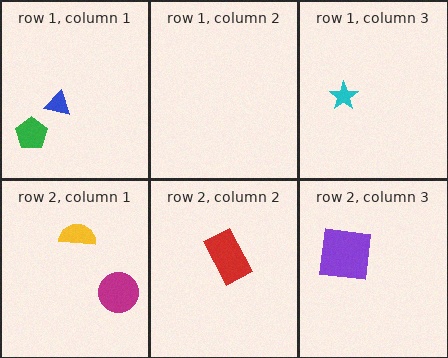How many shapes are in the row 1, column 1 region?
2.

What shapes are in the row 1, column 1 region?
The blue triangle, the green pentagon.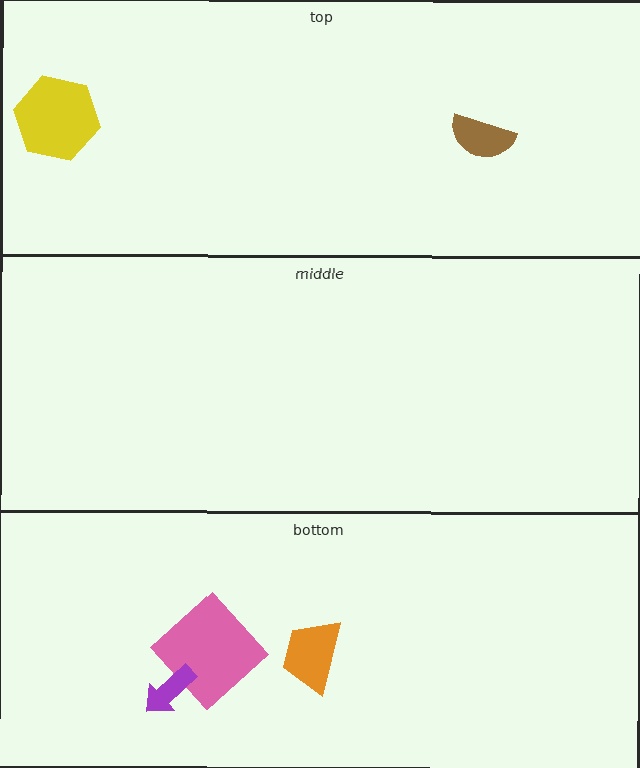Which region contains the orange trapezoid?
The bottom region.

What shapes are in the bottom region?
The pink diamond, the orange trapezoid, the purple arrow.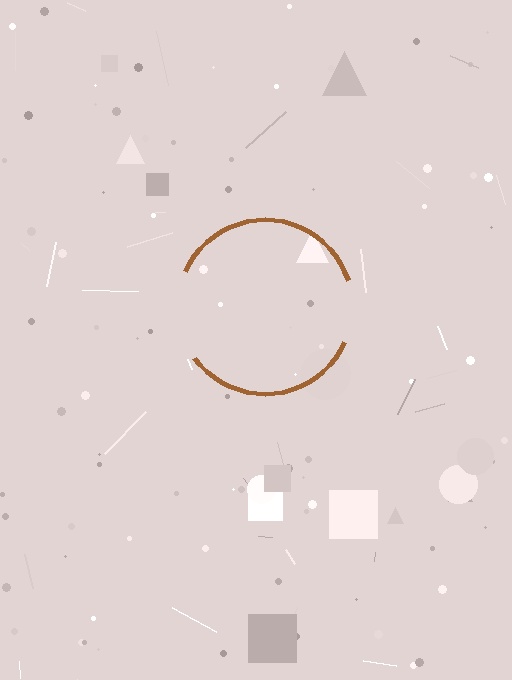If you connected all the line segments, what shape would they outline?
They would outline a circle.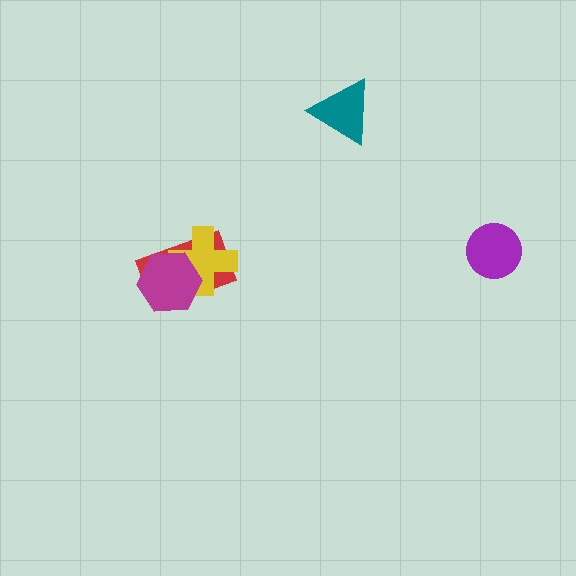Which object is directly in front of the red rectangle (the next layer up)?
The yellow cross is directly in front of the red rectangle.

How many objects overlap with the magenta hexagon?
2 objects overlap with the magenta hexagon.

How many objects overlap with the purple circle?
0 objects overlap with the purple circle.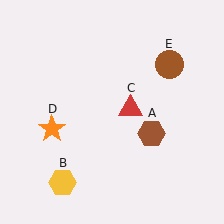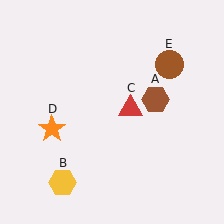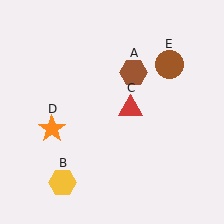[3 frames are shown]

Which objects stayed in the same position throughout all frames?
Yellow hexagon (object B) and red triangle (object C) and orange star (object D) and brown circle (object E) remained stationary.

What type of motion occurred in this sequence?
The brown hexagon (object A) rotated counterclockwise around the center of the scene.